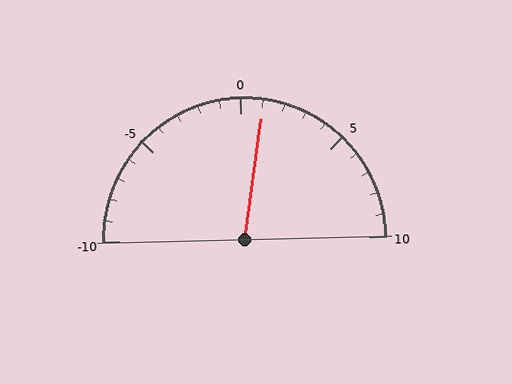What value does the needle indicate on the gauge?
The needle indicates approximately 1.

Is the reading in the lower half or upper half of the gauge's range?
The reading is in the upper half of the range (-10 to 10).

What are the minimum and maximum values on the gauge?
The gauge ranges from -10 to 10.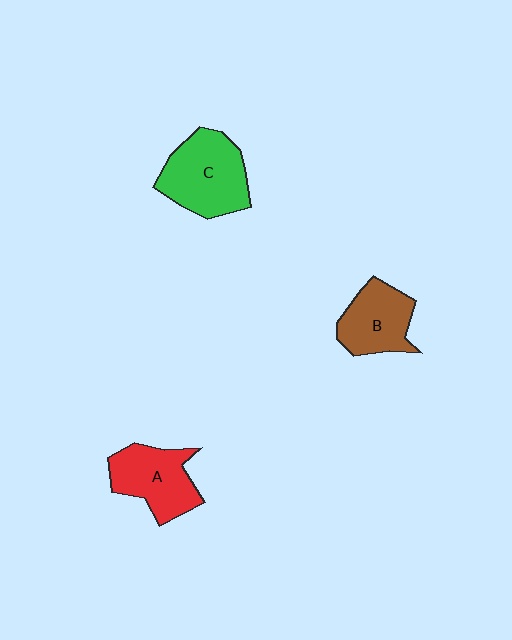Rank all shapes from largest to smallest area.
From largest to smallest: C (green), A (red), B (brown).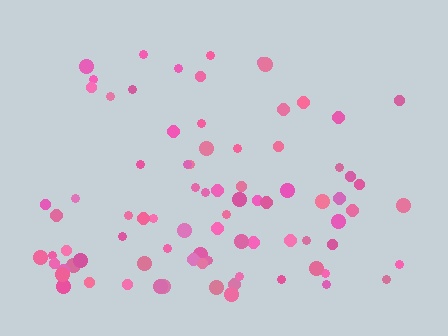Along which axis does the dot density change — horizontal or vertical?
Vertical.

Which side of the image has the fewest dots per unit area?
The top.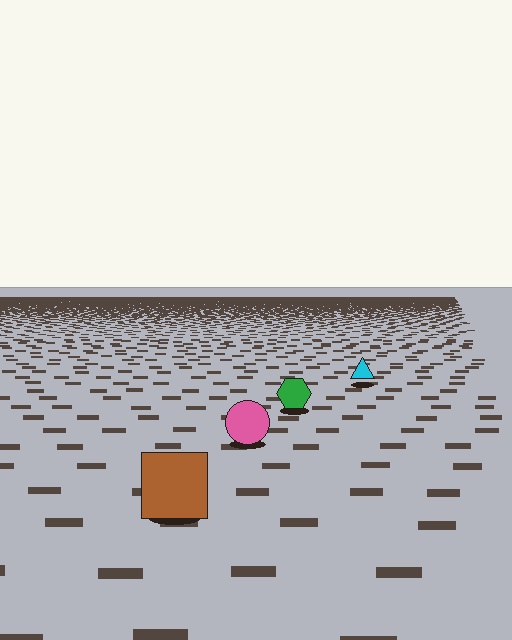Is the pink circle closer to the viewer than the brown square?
No. The brown square is closer — you can tell from the texture gradient: the ground texture is coarser near it.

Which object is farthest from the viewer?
The cyan triangle is farthest from the viewer. It appears smaller and the ground texture around it is denser.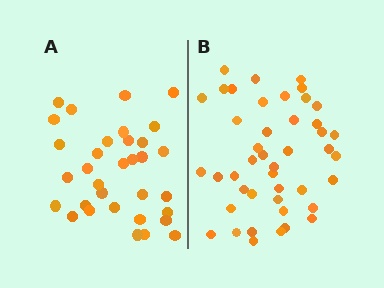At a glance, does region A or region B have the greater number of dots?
Region B (the right region) has more dots.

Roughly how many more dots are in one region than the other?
Region B has roughly 12 or so more dots than region A.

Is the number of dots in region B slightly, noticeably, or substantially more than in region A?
Region B has noticeably more, but not dramatically so. The ratio is roughly 1.3 to 1.